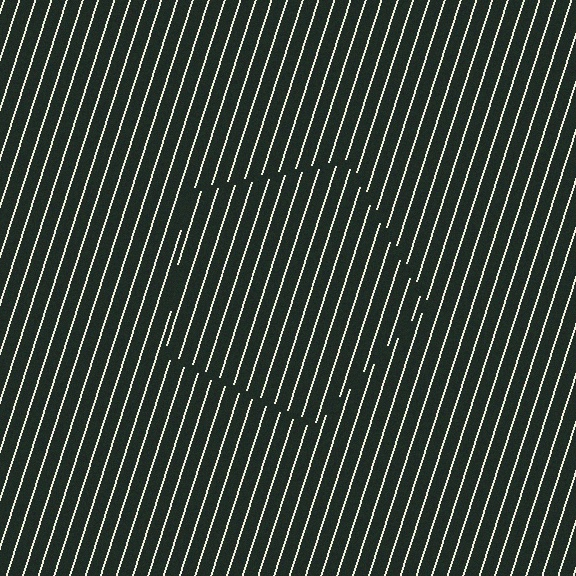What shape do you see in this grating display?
An illusory pentagon. The interior of the shape contains the same grating, shifted by half a period — the contour is defined by the phase discontinuity where line-ends from the inner and outer gratings abut.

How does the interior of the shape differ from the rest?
The interior of the shape contains the same grating, shifted by half a period — the contour is defined by the phase discontinuity where line-ends from the inner and outer gratings abut.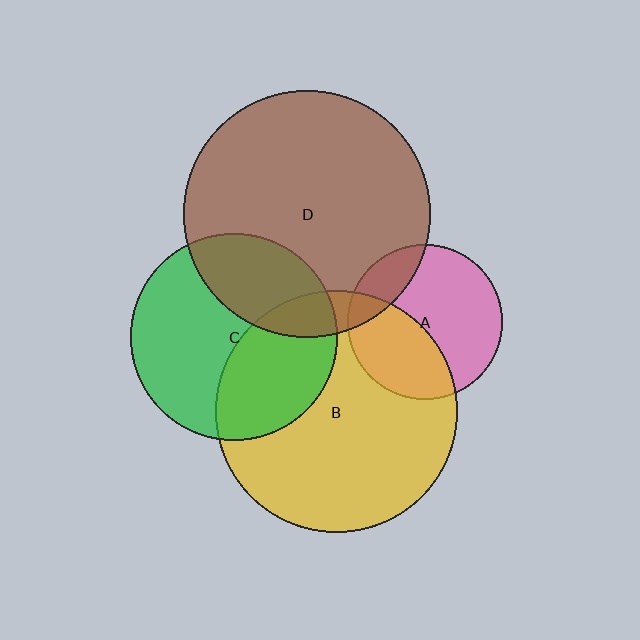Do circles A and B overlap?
Yes.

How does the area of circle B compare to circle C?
Approximately 1.4 times.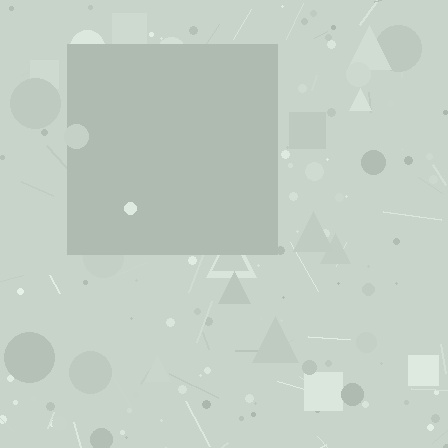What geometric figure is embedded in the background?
A square is embedded in the background.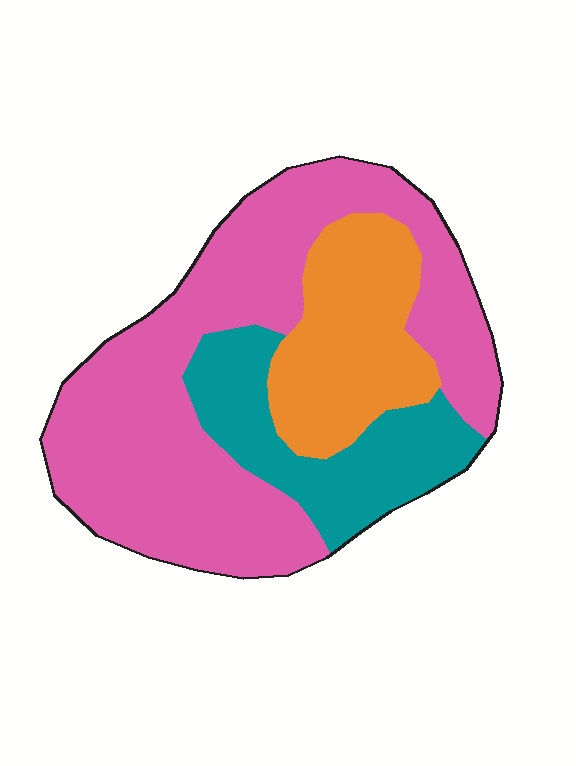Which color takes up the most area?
Pink, at roughly 60%.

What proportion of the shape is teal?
Teal covers 20% of the shape.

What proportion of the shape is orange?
Orange covers around 20% of the shape.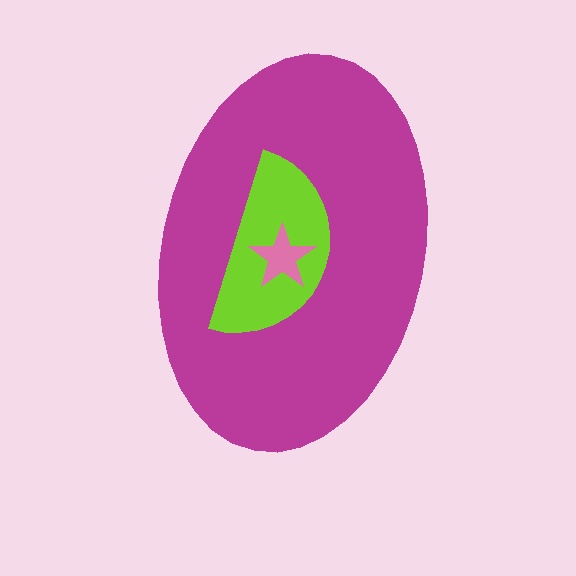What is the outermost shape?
The magenta ellipse.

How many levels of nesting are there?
3.